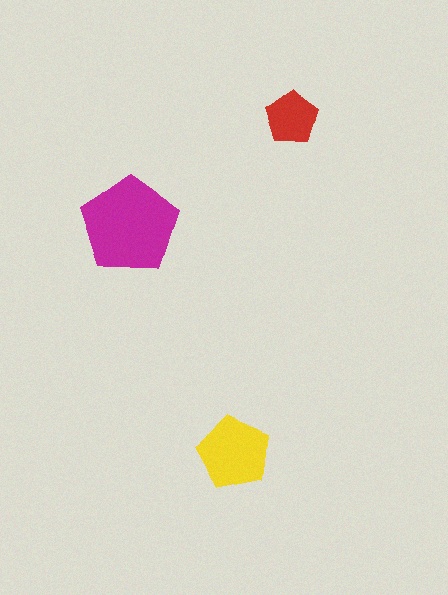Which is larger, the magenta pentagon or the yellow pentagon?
The magenta one.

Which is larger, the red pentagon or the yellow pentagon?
The yellow one.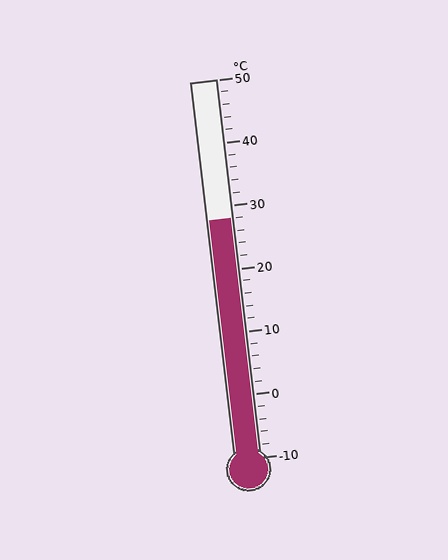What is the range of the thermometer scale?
The thermometer scale ranges from -10°C to 50°C.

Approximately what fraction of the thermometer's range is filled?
The thermometer is filled to approximately 65% of its range.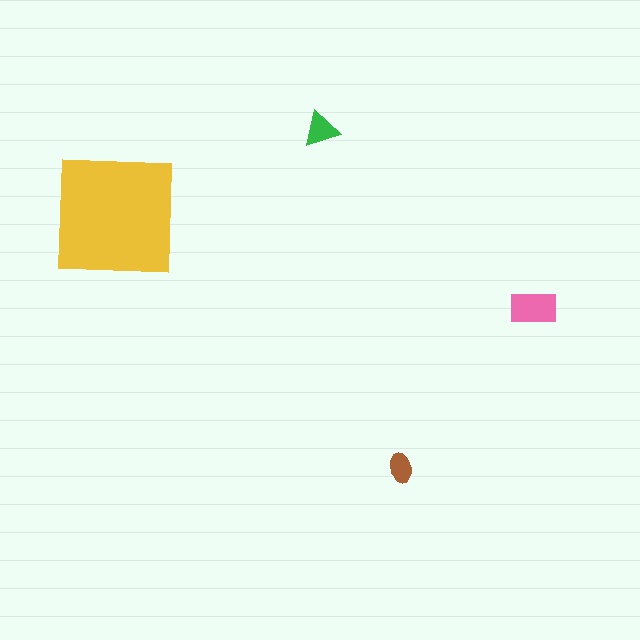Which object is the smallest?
The brown ellipse.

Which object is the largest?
The yellow square.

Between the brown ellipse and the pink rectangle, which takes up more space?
The pink rectangle.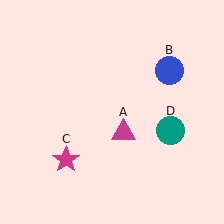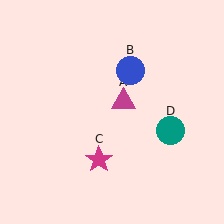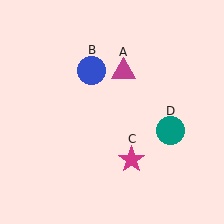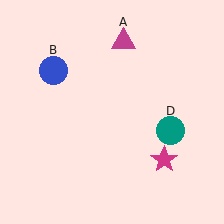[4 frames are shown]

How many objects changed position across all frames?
3 objects changed position: magenta triangle (object A), blue circle (object B), magenta star (object C).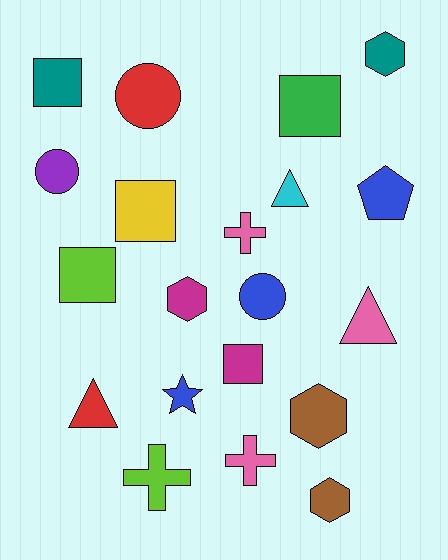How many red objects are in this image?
There are 2 red objects.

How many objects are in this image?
There are 20 objects.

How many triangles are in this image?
There are 3 triangles.